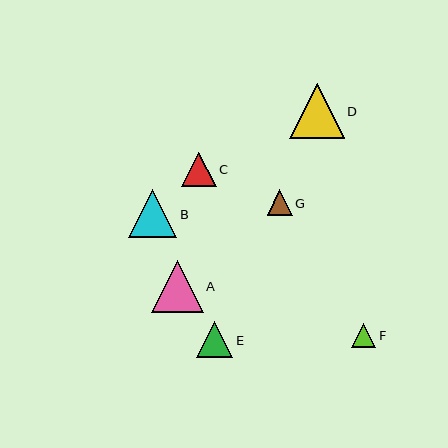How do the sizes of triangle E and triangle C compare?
Triangle E and triangle C are approximately the same size.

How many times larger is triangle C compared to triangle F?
Triangle C is approximately 1.4 times the size of triangle F.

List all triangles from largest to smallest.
From largest to smallest: D, A, B, E, C, G, F.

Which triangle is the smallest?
Triangle F is the smallest with a size of approximately 24 pixels.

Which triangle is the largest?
Triangle D is the largest with a size of approximately 55 pixels.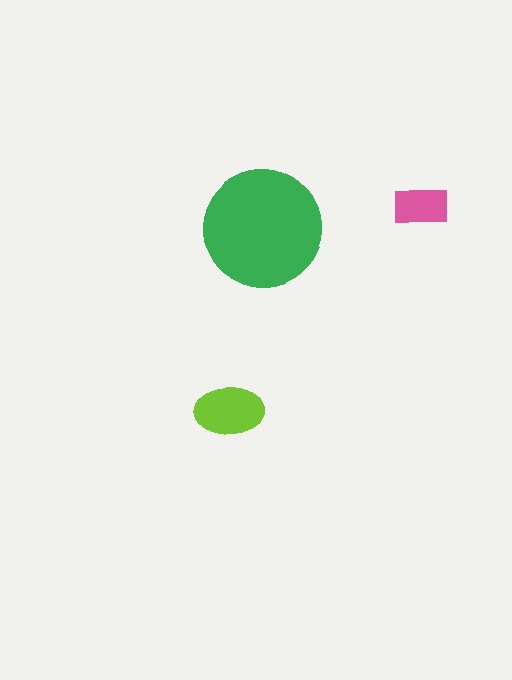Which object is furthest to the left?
The lime ellipse is leftmost.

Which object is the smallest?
The pink rectangle.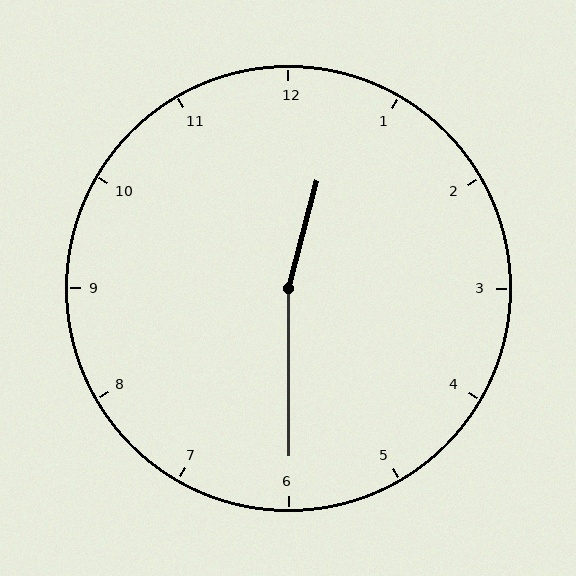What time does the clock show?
12:30.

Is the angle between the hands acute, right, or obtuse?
It is obtuse.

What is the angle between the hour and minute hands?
Approximately 165 degrees.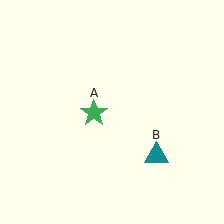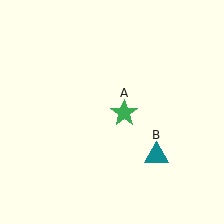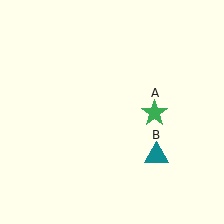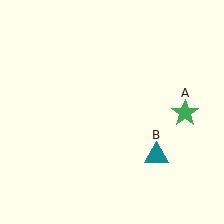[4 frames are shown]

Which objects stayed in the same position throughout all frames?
Teal triangle (object B) remained stationary.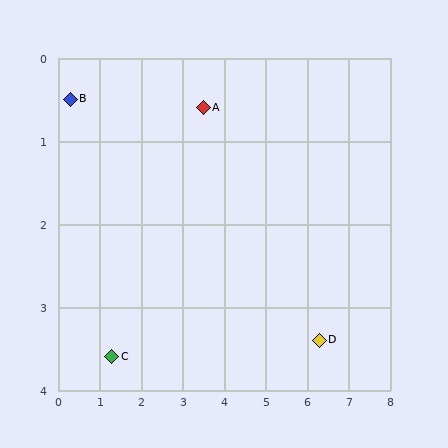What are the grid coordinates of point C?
Point C is at approximately (1.3, 3.6).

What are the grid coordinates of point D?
Point D is at approximately (6.3, 3.4).